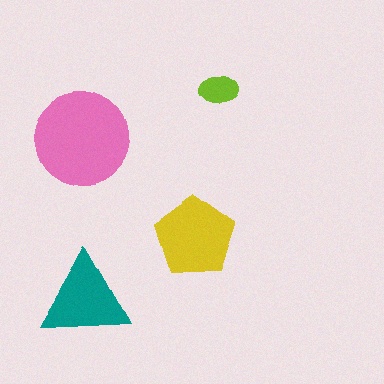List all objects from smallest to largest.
The lime ellipse, the teal triangle, the yellow pentagon, the pink circle.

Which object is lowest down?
The teal triangle is bottommost.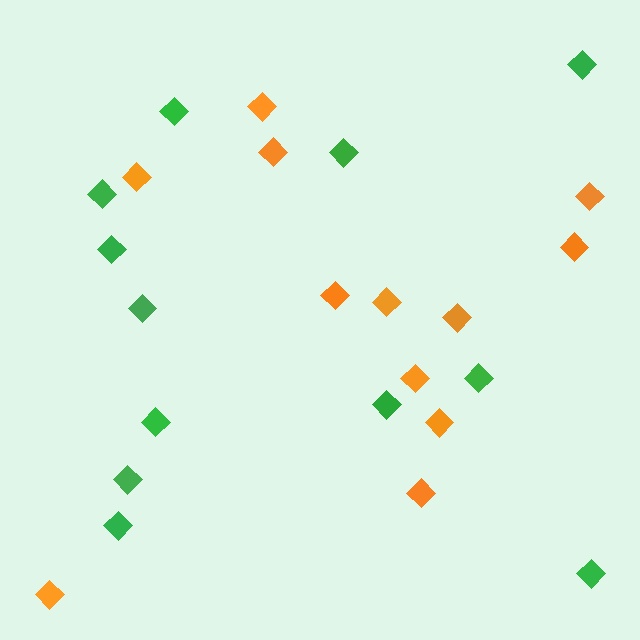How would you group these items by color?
There are 2 groups: one group of orange diamonds (12) and one group of green diamonds (12).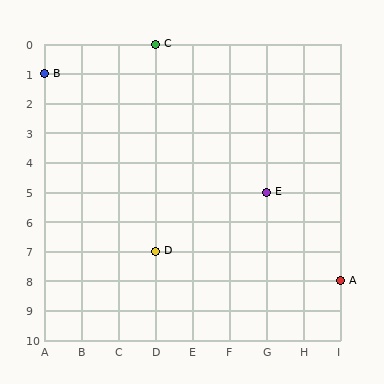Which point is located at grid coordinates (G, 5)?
Point E is at (G, 5).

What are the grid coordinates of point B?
Point B is at grid coordinates (A, 1).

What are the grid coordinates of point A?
Point A is at grid coordinates (I, 8).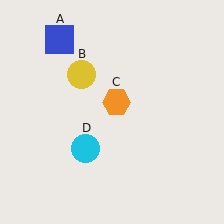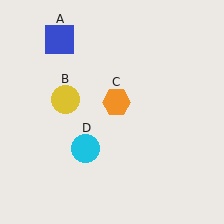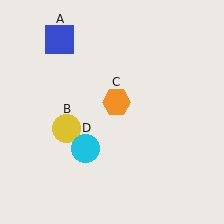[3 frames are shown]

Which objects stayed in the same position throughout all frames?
Blue square (object A) and orange hexagon (object C) and cyan circle (object D) remained stationary.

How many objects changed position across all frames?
1 object changed position: yellow circle (object B).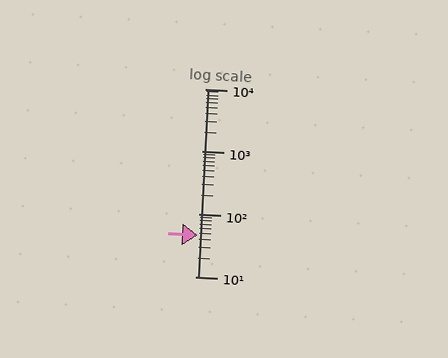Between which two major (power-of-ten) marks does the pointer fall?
The pointer is between 10 and 100.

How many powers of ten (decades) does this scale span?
The scale spans 3 decades, from 10 to 10000.